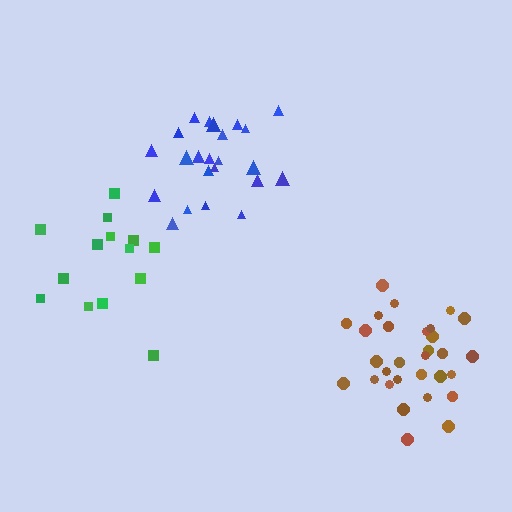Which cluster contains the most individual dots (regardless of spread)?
Brown (30).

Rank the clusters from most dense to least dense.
brown, blue, green.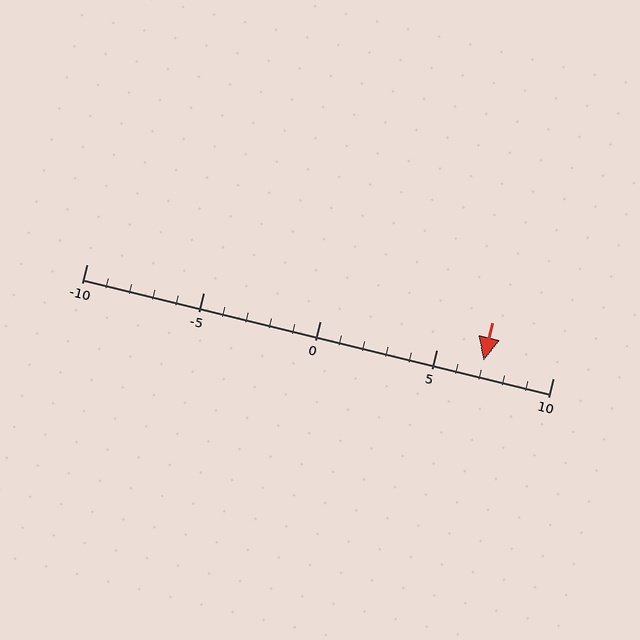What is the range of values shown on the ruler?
The ruler shows values from -10 to 10.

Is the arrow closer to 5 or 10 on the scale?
The arrow is closer to 5.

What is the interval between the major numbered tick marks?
The major tick marks are spaced 5 units apart.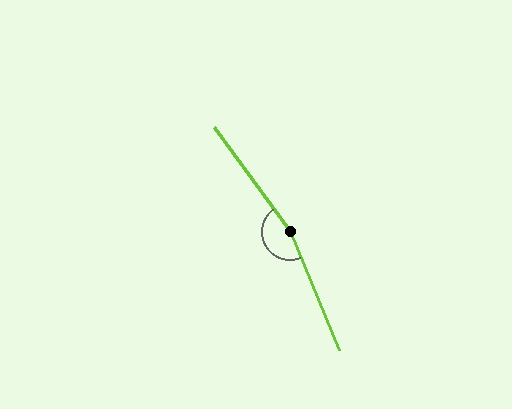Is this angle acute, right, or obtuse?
It is obtuse.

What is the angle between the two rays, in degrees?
Approximately 167 degrees.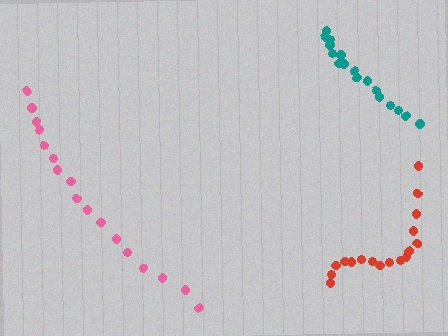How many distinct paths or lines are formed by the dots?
There are 3 distinct paths.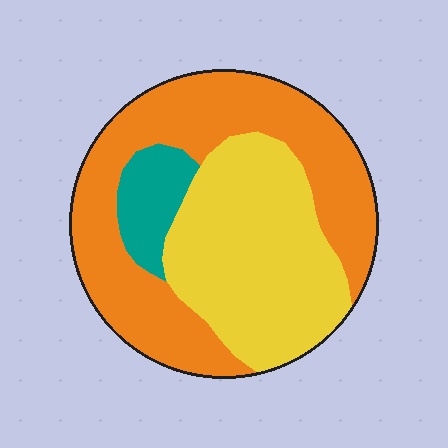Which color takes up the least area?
Teal, at roughly 10%.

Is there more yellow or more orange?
Orange.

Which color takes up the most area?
Orange, at roughly 50%.